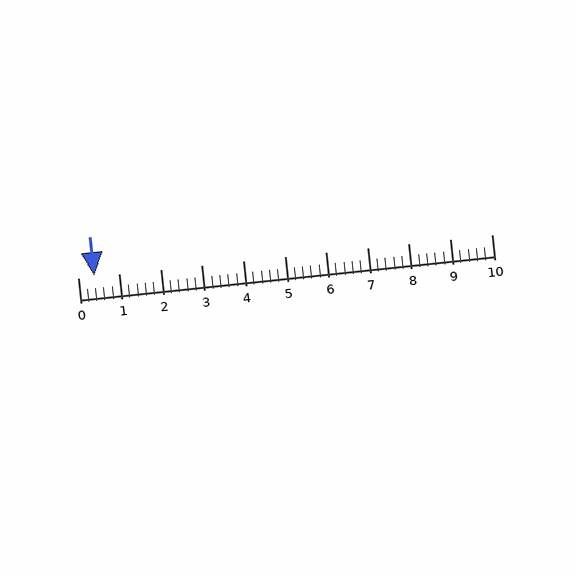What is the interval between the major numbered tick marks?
The major tick marks are spaced 1 units apart.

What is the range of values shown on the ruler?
The ruler shows values from 0 to 10.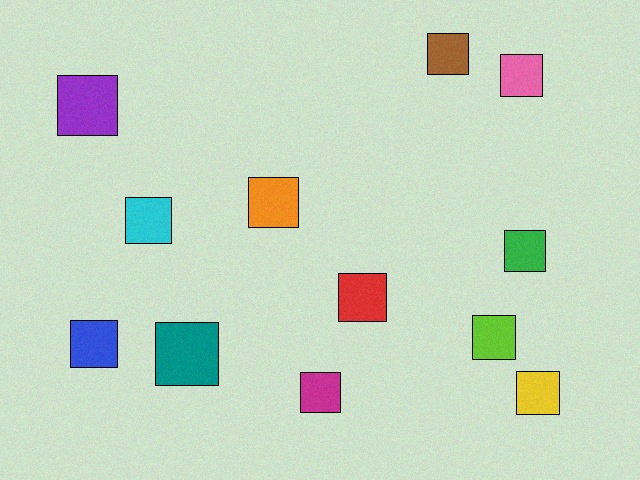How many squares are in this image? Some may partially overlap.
There are 12 squares.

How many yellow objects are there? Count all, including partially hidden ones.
There is 1 yellow object.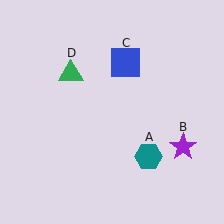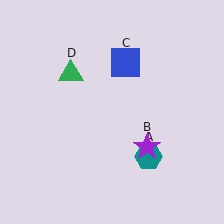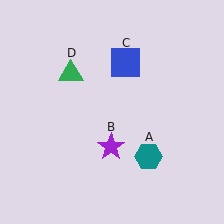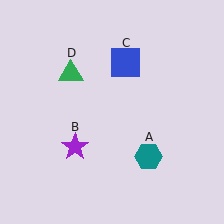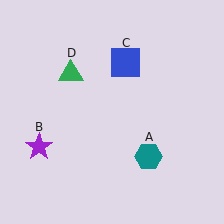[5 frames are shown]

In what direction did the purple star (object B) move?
The purple star (object B) moved left.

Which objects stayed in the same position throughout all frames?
Teal hexagon (object A) and blue square (object C) and green triangle (object D) remained stationary.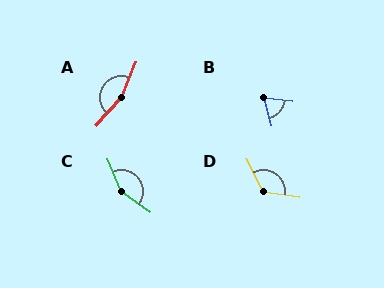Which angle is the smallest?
B, at approximately 68 degrees.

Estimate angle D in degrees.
Approximately 126 degrees.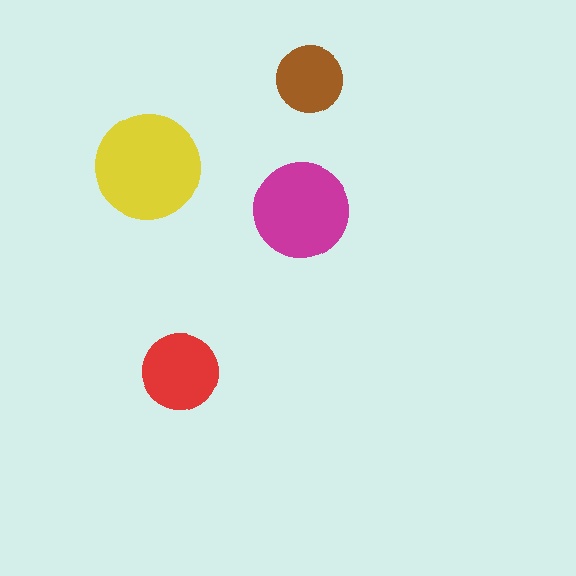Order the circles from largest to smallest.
the yellow one, the magenta one, the red one, the brown one.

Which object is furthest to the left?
The yellow circle is leftmost.